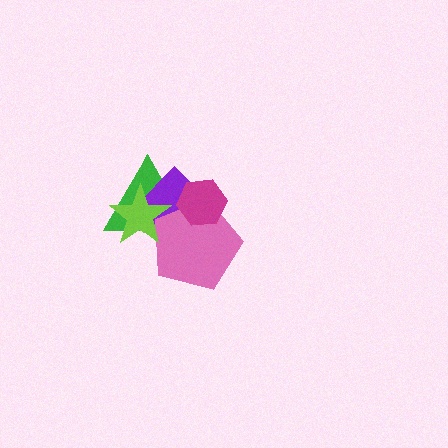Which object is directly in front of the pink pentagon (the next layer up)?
The magenta hexagon is directly in front of the pink pentagon.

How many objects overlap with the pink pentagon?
4 objects overlap with the pink pentagon.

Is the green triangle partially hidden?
Yes, it is partially covered by another shape.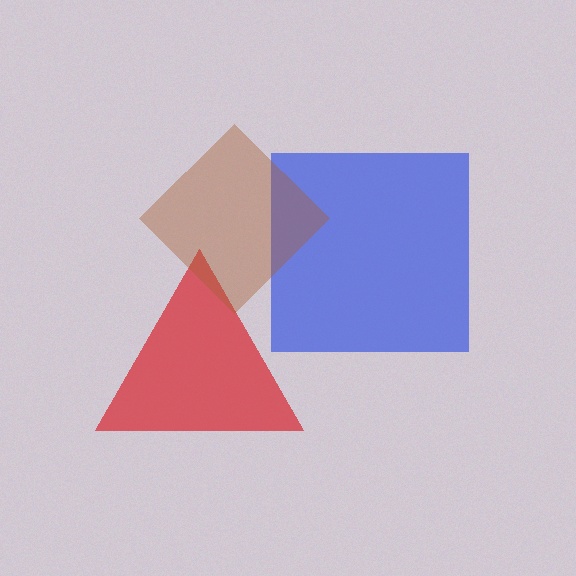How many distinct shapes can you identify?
There are 3 distinct shapes: a red triangle, a blue square, a brown diamond.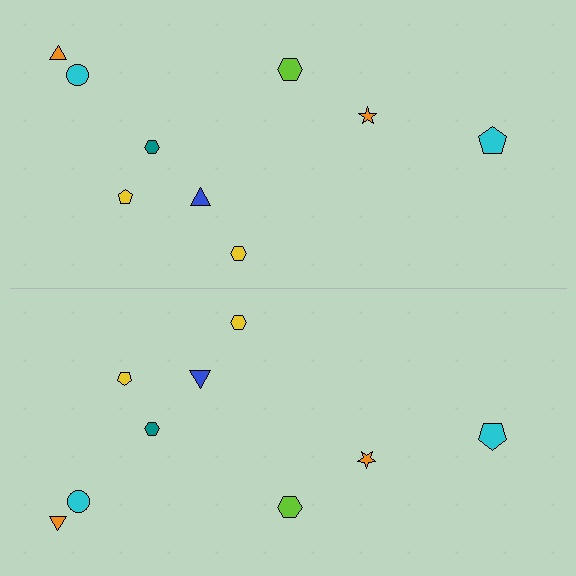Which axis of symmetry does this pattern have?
The pattern has a horizontal axis of symmetry running through the center of the image.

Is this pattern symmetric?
Yes, this pattern has bilateral (reflection) symmetry.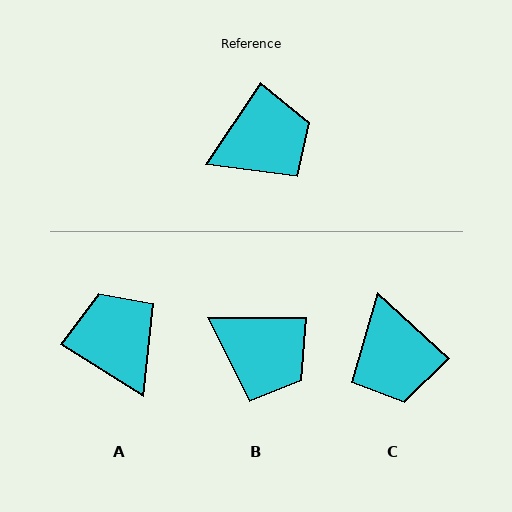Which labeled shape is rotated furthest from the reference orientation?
C, about 98 degrees away.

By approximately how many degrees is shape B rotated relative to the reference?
Approximately 56 degrees clockwise.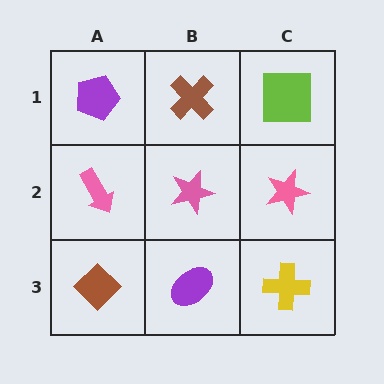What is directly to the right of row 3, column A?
A purple ellipse.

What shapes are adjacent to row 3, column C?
A pink star (row 2, column C), a purple ellipse (row 3, column B).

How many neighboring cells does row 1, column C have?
2.